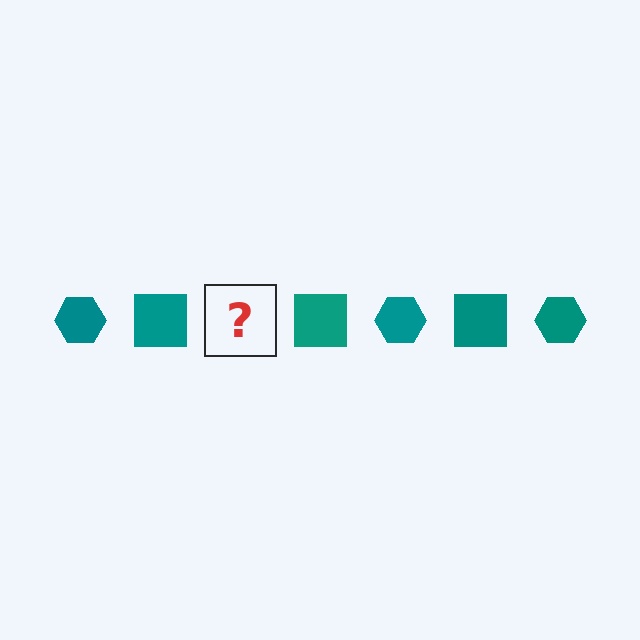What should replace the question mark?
The question mark should be replaced with a teal hexagon.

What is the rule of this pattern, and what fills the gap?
The rule is that the pattern cycles through hexagon, square shapes in teal. The gap should be filled with a teal hexagon.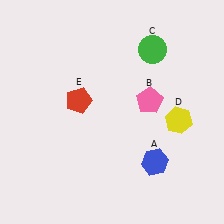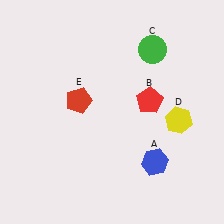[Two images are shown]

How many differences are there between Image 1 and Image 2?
There is 1 difference between the two images.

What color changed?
The pentagon (B) changed from pink in Image 1 to red in Image 2.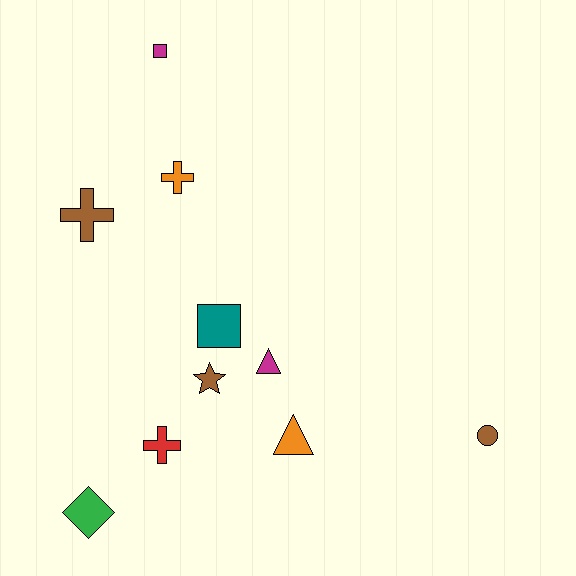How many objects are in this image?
There are 10 objects.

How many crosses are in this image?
There are 3 crosses.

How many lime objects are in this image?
There are no lime objects.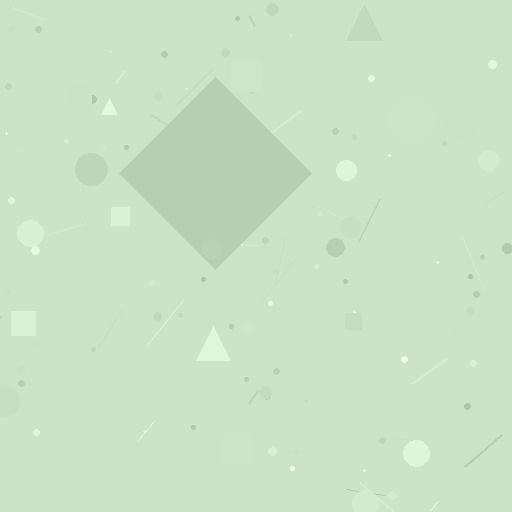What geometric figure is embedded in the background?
A diamond is embedded in the background.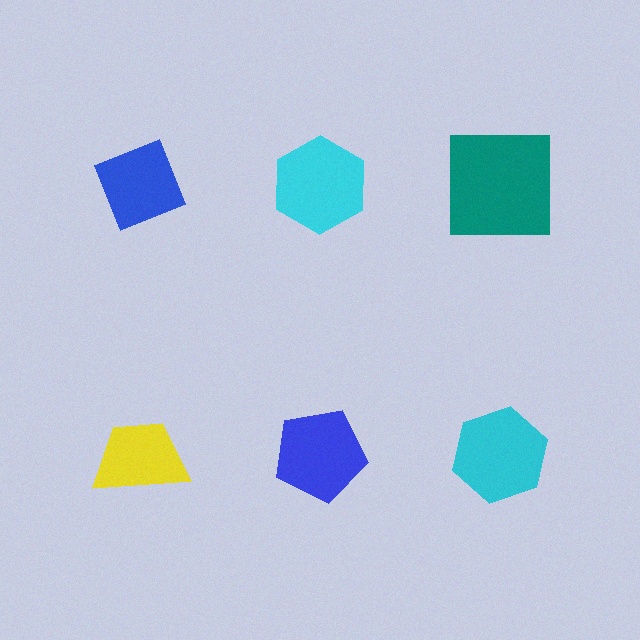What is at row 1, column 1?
A blue diamond.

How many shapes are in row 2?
3 shapes.